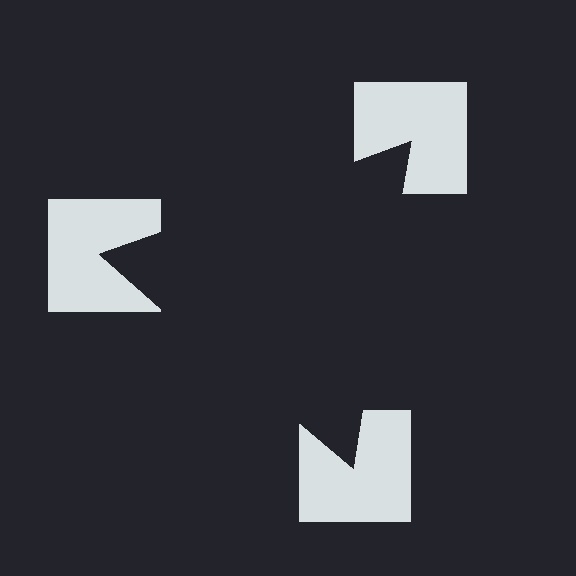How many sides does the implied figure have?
3 sides.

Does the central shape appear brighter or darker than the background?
It typically appears slightly darker than the background, even though no actual brightness change is drawn.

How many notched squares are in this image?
There are 3 — one at each vertex of the illusory triangle.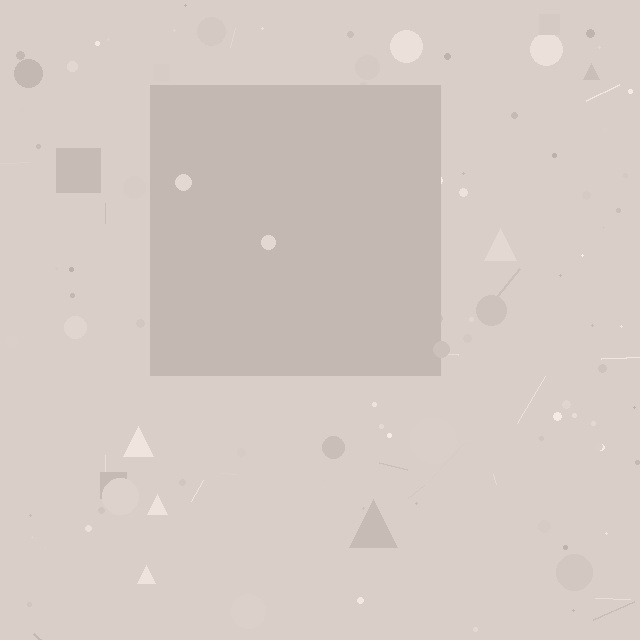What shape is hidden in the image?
A square is hidden in the image.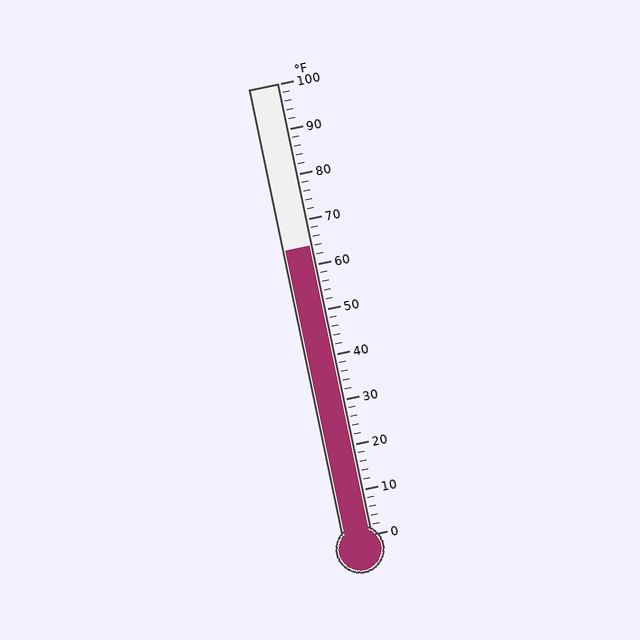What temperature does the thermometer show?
The thermometer shows approximately 64°F.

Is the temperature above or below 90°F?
The temperature is below 90°F.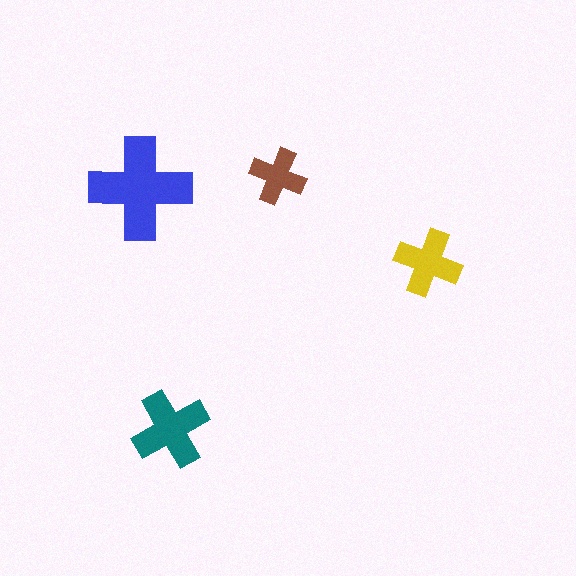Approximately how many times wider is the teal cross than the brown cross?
About 1.5 times wider.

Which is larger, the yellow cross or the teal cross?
The teal one.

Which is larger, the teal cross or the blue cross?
The blue one.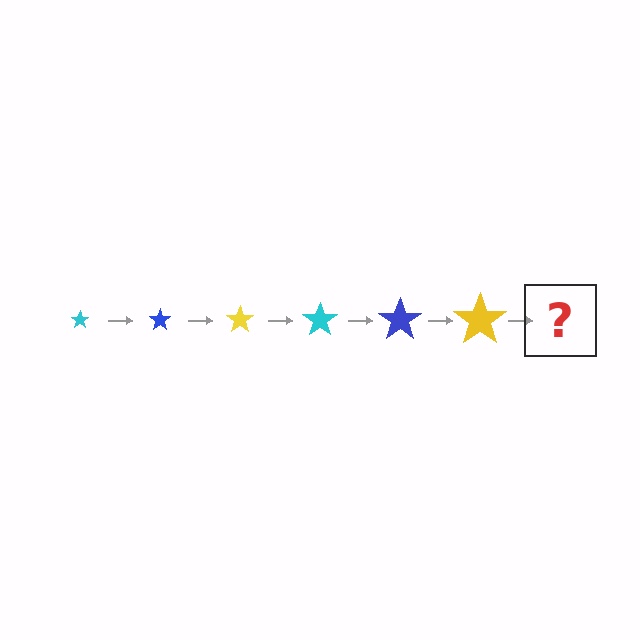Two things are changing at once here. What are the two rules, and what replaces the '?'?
The two rules are that the star grows larger each step and the color cycles through cyan, blue, and yellow. The '?' should be a cyan star, larger than the previous one.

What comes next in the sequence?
The next element should be a cyan star, larger than the previous one.